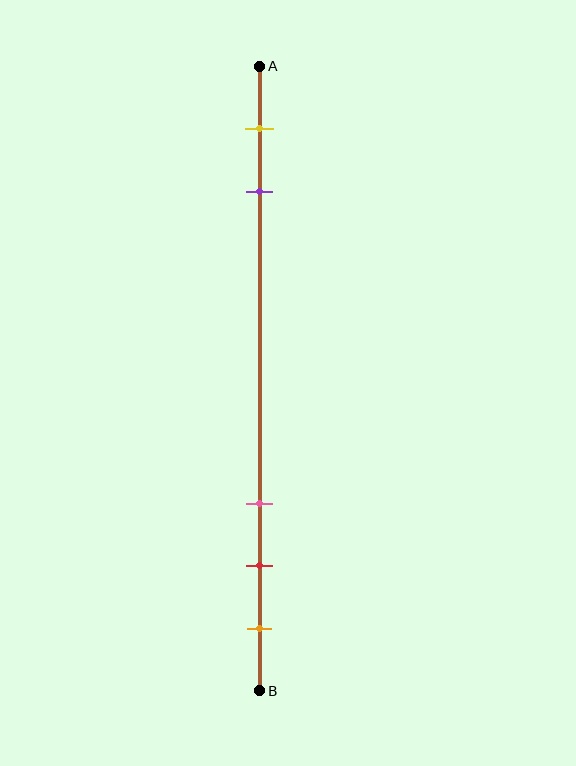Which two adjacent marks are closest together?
The red and orange marks are the closest adjacent pair.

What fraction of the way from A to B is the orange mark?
The orange mark is approximately 90% (0.9) of the way from A to B.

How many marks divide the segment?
There are 5 marks dividing the segment.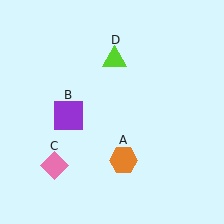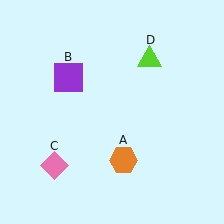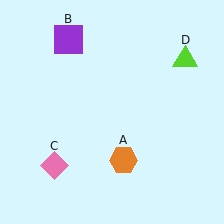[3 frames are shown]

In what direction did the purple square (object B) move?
The purple square (object B) moved up.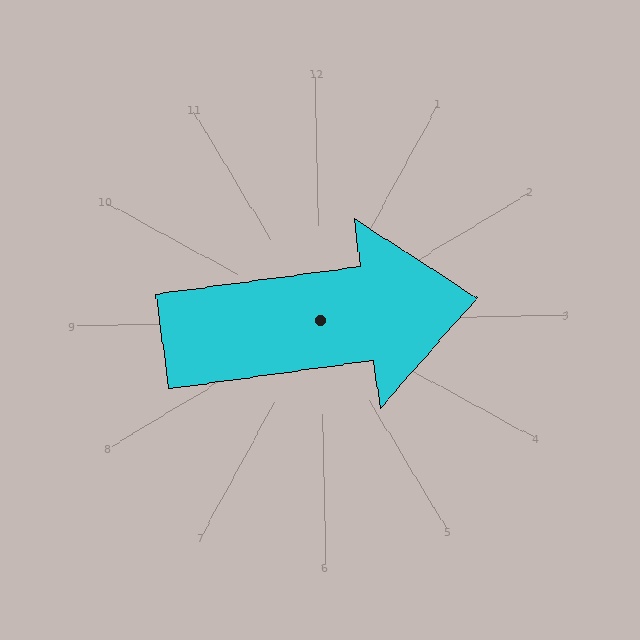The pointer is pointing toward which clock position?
Roughly 3 o'clock.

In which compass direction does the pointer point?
East.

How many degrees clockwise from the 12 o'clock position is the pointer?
Approximately 83 degrees.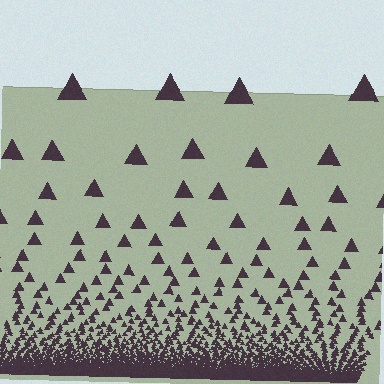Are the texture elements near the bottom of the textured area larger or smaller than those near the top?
Smaller. The gradient is inverted — elements near the bottom are smaller and denser.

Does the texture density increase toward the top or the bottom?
Density increases toward the bottom.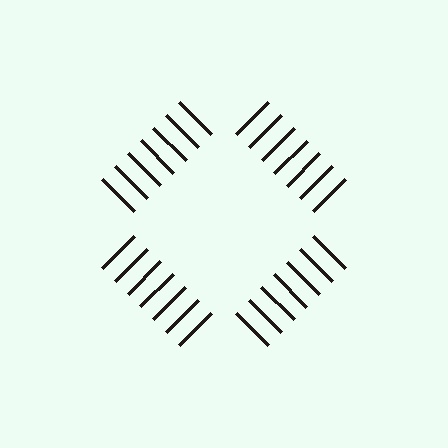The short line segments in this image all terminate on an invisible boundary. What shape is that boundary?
An illusory square — the line segments terminate on its edges but no continuous stroke is drawn.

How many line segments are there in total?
28 — 7 along each of the 4 edges.